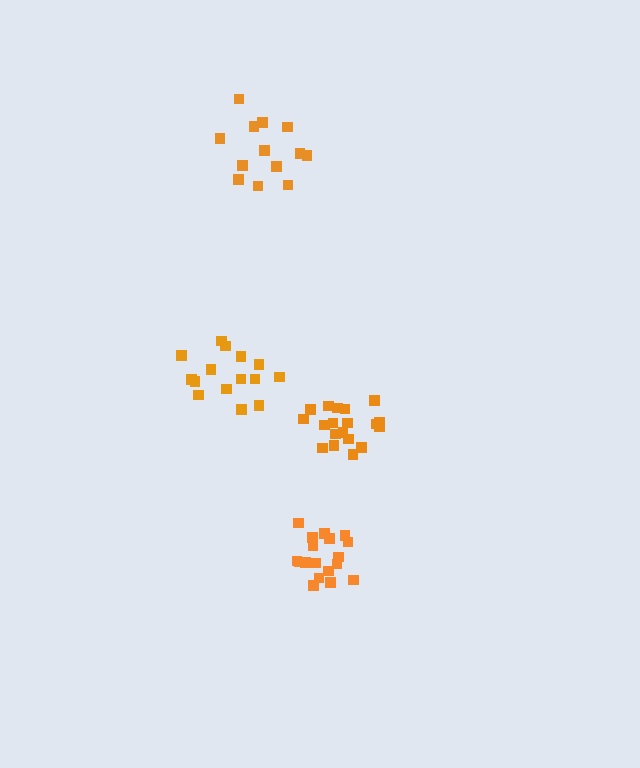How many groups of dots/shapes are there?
There are 4 groups.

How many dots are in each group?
Group 1: 15 dots, Group 2: 13 dots, Group 3: 19 dots, Group 4: 18 dots (65 total).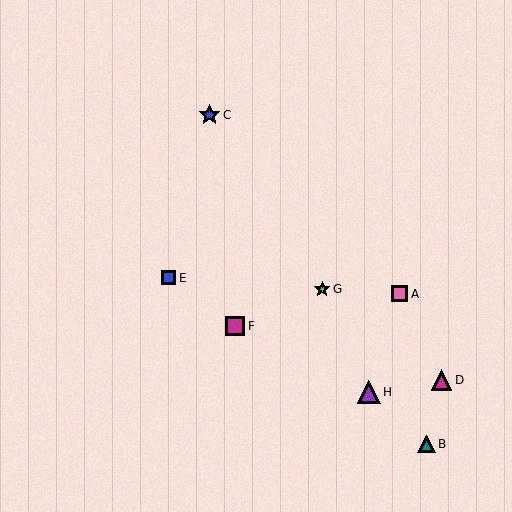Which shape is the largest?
The purple triangle (labeled H) is the largest.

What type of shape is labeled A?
Shape A is a pink square.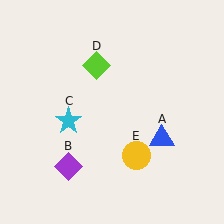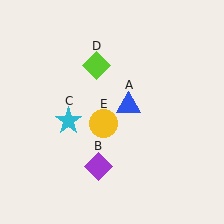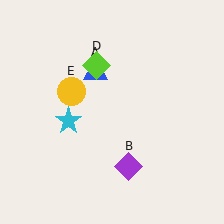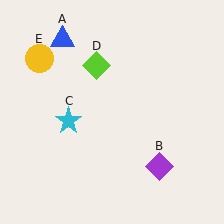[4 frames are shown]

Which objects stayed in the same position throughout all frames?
Cyan star (object C) and lime diamond (object D) remained stationary.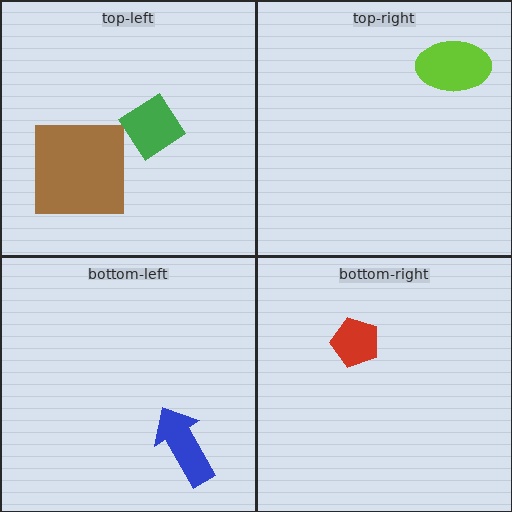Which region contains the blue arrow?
The bottom-left region.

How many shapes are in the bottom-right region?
1.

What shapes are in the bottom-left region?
The blue arrow.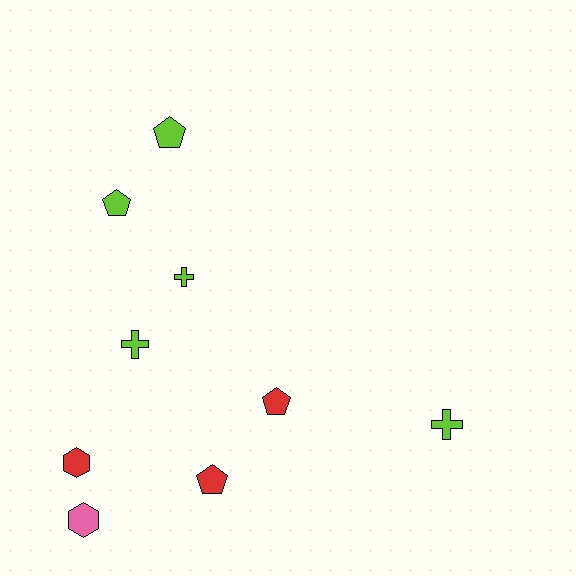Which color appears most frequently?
Lime, with 5 objects.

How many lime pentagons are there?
There are 2 lime pentagons.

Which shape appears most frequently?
Pentagon, with 4 objects.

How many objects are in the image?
There are 9 objects.